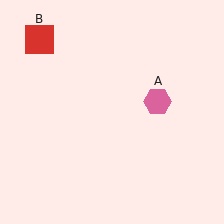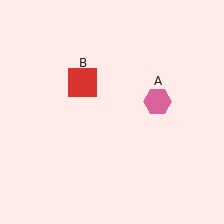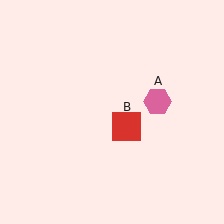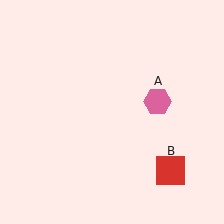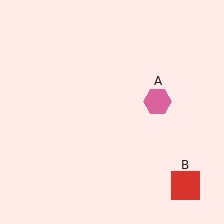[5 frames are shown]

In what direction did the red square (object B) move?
The red square (object B) moved down and to the right.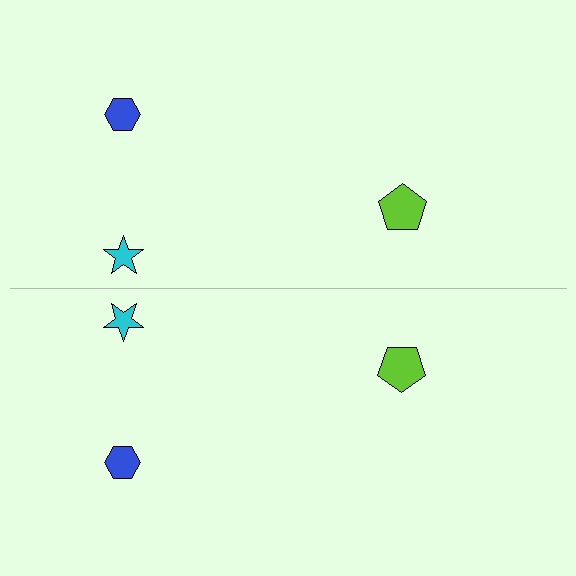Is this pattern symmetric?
Yes, this pattern has bilateral (reflection) symmetry.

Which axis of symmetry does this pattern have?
The pattern has a horizontal axis of symmetry running through the center of the image.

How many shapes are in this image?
There are 6 shapes in this image.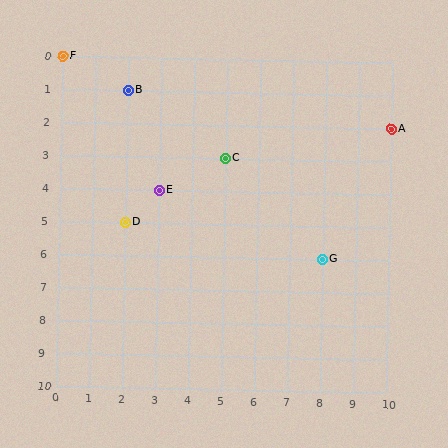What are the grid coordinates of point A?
Point A is at grid coordinates (10, 2).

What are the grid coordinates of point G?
Point G is at grid coordinates (8, 6).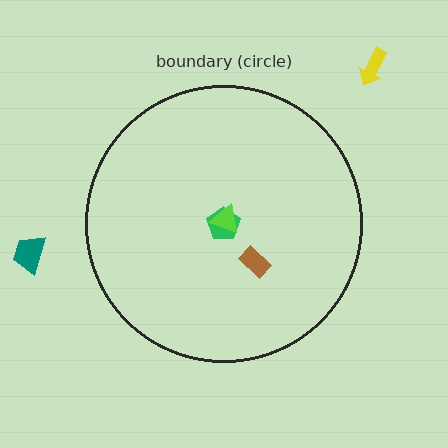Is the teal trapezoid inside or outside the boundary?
Outside.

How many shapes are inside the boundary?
3 inside, 2 outside.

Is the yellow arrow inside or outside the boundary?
Outside.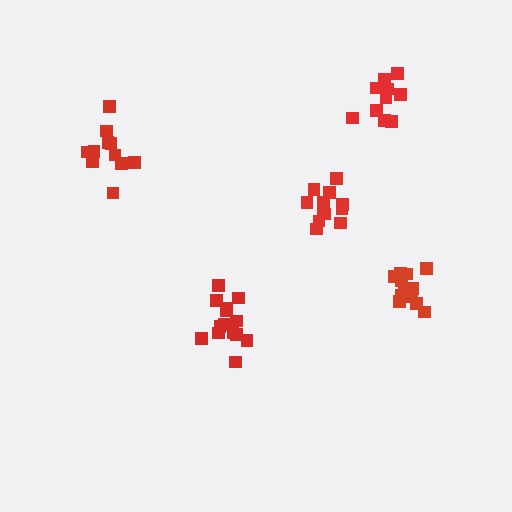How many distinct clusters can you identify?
There are 5 distinct clusters.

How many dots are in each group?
Group 1: 11 dots, Group 2: 14 dots, Group 3: 12 dots, Group 4: 11 dots, Group 5: 12 dots (60 total).